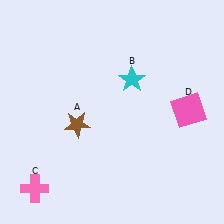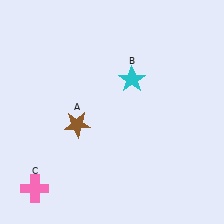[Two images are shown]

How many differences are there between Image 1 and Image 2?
There is 1 difference between the two images.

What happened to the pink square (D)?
The pink square (D) was removed in Image 2. It was in the top-right area of Image 1.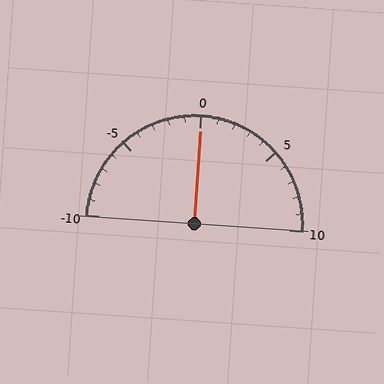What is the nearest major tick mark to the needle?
The nearest major tick mark is 0.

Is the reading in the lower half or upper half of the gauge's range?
The reading is in the upper half of the range (-10 to 10).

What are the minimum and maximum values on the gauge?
The gauge ranges from -10 to 10.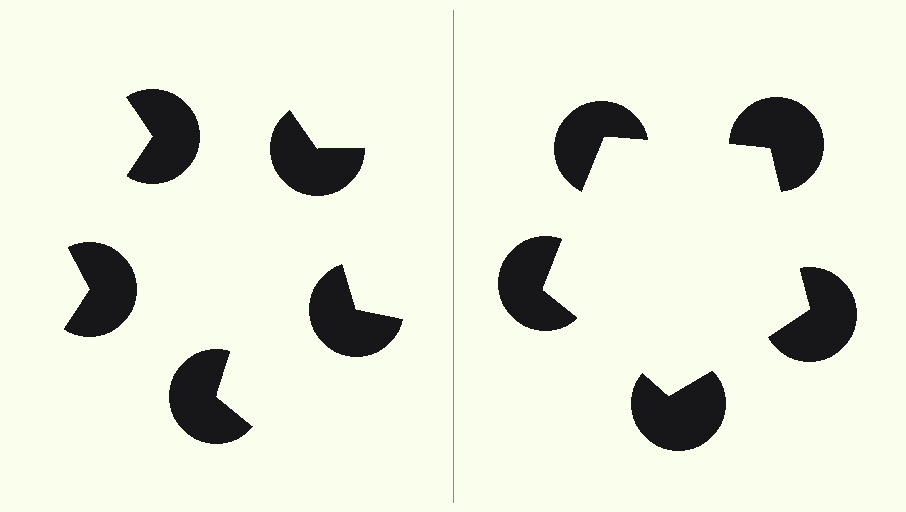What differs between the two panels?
The pac-man discs are positioned identically on both sides; only the wedge orientations differ. On the right they align to a pentagon; on the left they are misaligned.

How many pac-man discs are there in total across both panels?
10 — 5 on each side.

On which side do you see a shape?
An illusory pentagon appears on the right side. On the left side the wedge cuts are rotated, so no coherent shape forms.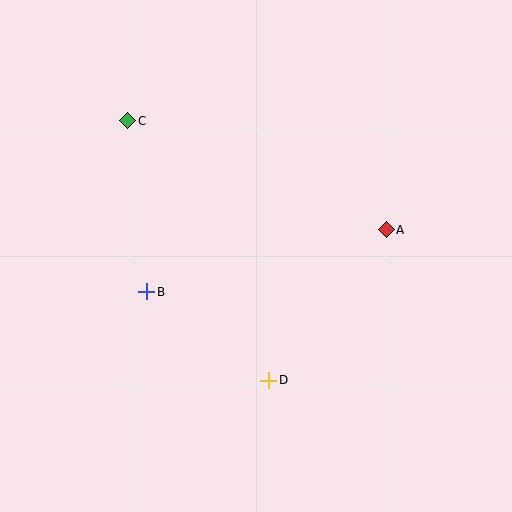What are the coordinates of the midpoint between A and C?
The midpoint between A and C is at (257, 175).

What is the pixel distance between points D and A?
The distance between D and A is 191 pixels.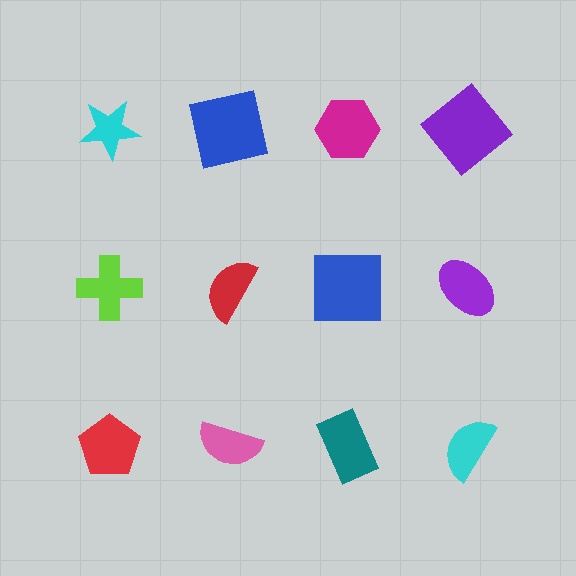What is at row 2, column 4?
A purple ellipse.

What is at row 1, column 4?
A purple diamond.